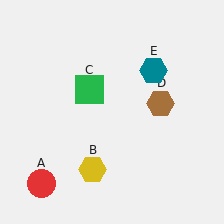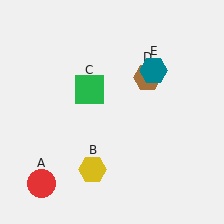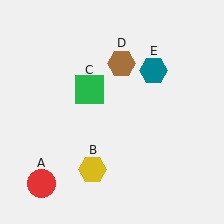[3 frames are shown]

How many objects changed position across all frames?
1 object changed position: brown hexagon (object D).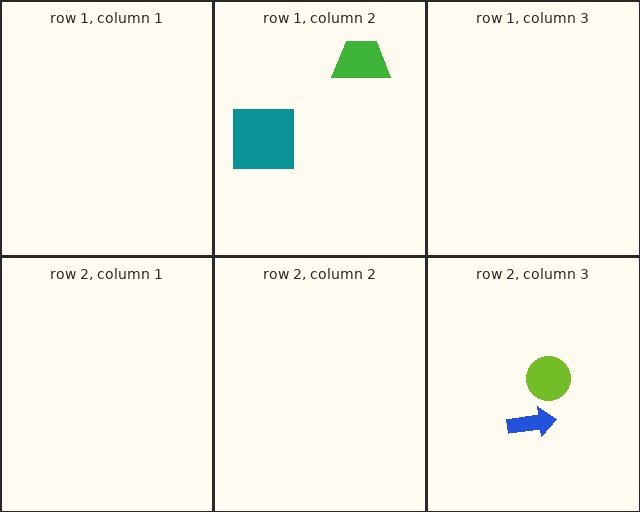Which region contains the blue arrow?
The row 2, column 3 region.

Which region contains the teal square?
The row 1, column 2 region.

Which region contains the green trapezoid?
The row 1, column 2 region.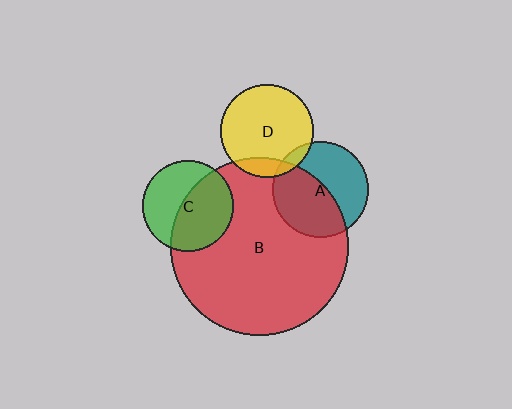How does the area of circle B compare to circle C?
Approximately 3.8 times.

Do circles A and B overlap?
Yes.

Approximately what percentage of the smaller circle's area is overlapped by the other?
Approximately 50%.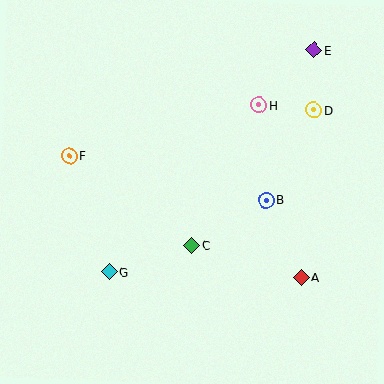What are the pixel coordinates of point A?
Point A is at (301, 277).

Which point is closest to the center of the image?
Point C at (192, 245) is closest to the center.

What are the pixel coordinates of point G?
Point G is at (109, 272).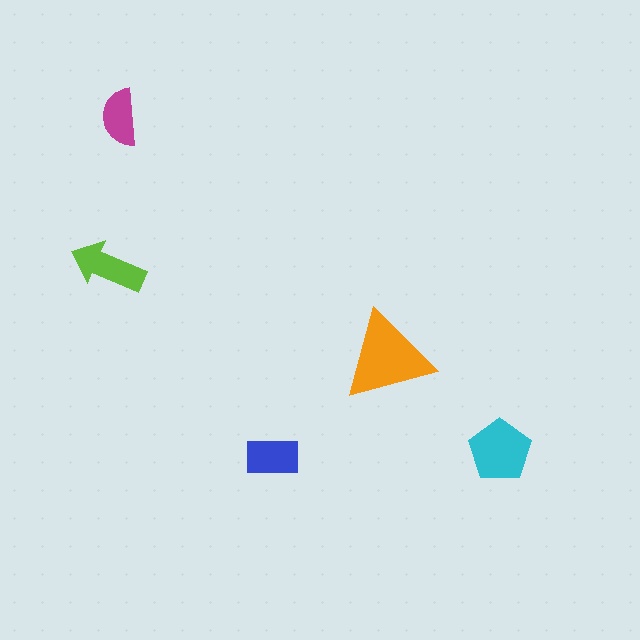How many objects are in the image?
There are 5 objects in the image.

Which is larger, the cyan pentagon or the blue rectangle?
The cyan pentagon.